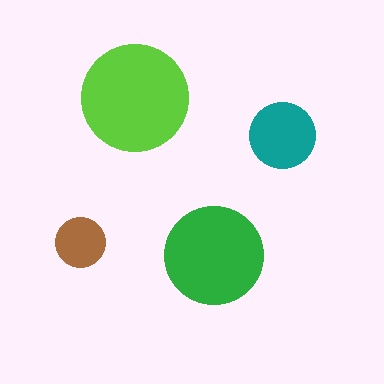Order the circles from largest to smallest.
the lime one, the green one, the teal one, the brown one.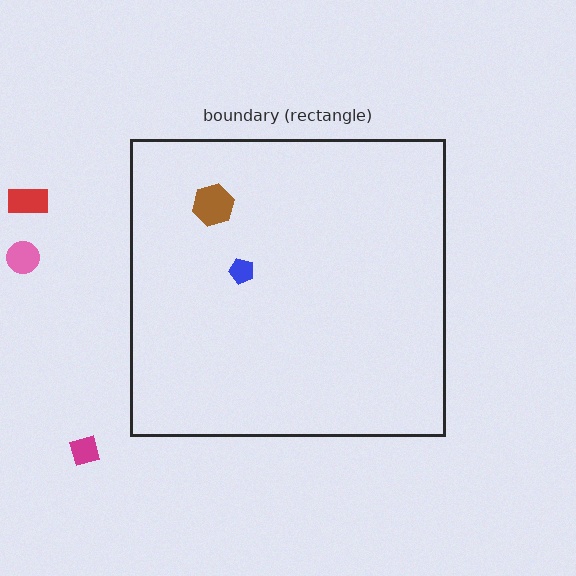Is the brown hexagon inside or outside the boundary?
Inside.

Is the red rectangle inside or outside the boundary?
Outside.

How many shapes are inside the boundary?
2 inside, 3 outside.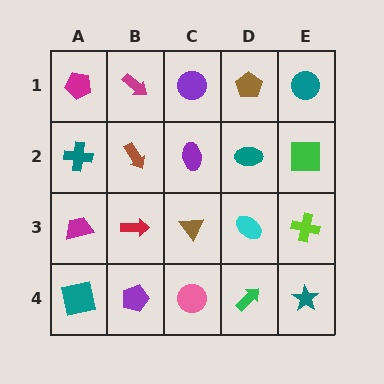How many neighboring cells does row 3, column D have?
4.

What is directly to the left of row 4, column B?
A teal square.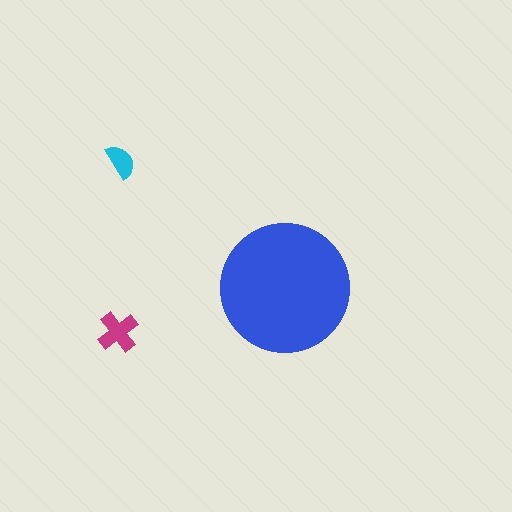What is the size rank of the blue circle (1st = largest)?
1st.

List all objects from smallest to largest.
The cyan semicircle, the magenta cross, the blue circle.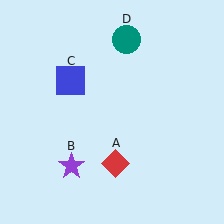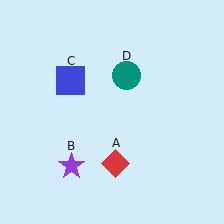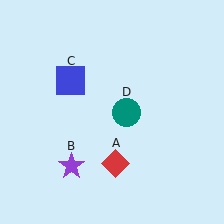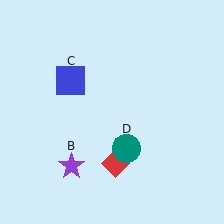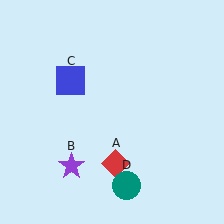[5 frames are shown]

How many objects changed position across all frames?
1 object changed position: teal circle (object D).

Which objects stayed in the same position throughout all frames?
Red diamond (object A) and purple star (object B) and blue square (object C) remained stationary.